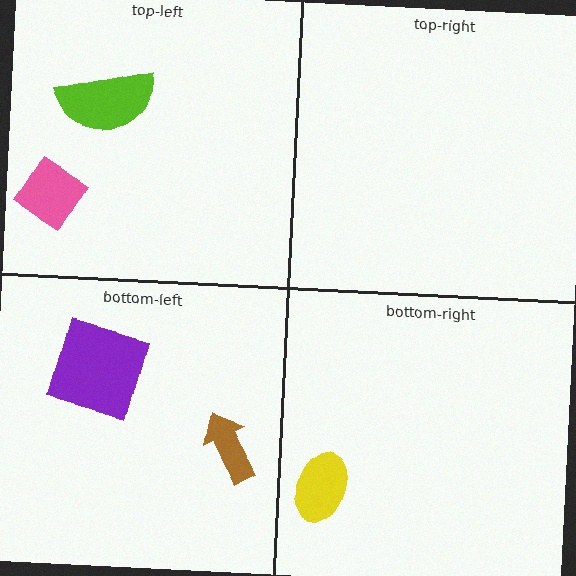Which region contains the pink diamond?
The top-left region.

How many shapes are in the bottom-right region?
1.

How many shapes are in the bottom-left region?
2.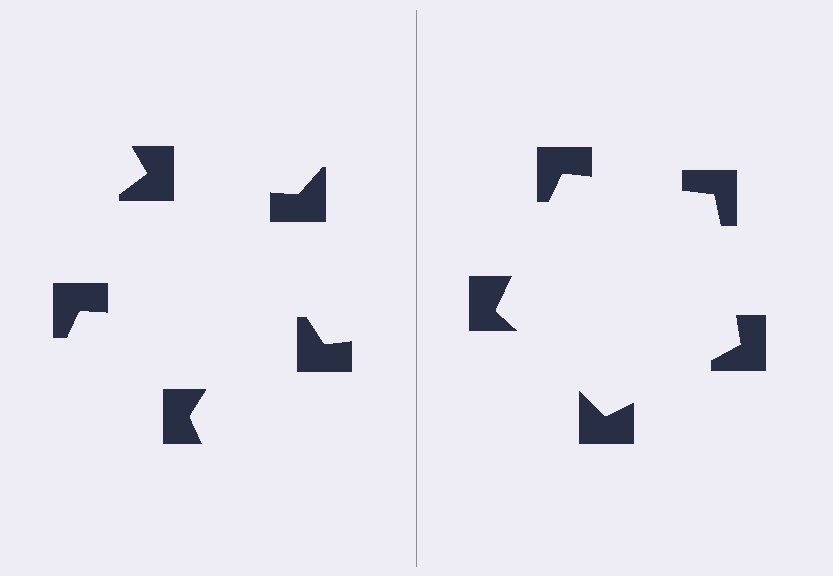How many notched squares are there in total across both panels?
10 — 5 on each side.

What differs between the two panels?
The notched squares are positioned identically on both sides; only the wedge orientations differ. On the right they align to a pentagon; on the left they are misaligned.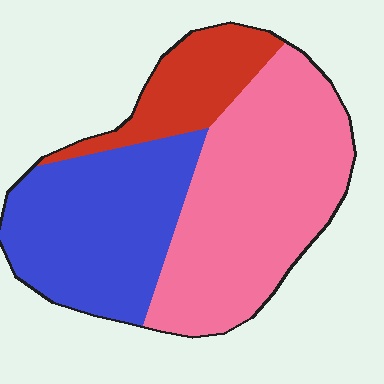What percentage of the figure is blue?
Blue takes up about three eighths (3/8) of the figure.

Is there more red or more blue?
Blue.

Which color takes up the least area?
Red, at roughly 15%.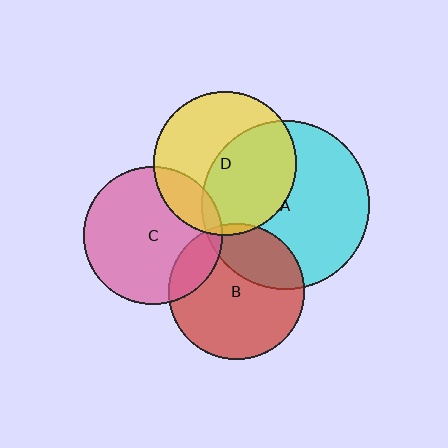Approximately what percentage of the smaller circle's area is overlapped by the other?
Approximately 15%.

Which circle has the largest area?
Circle A (cyan).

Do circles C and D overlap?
Yes.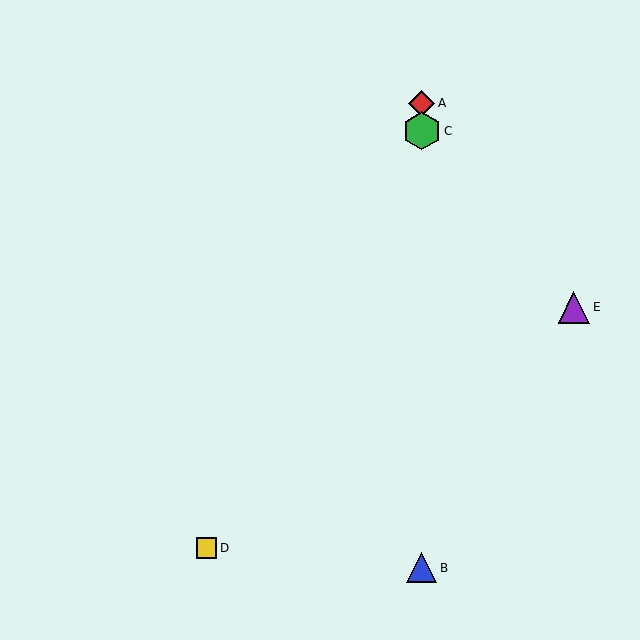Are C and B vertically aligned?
Yes, both are at x≈422.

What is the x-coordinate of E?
Object E is at x≈574.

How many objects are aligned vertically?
3 objects (A, B, C) are aligned vertically.